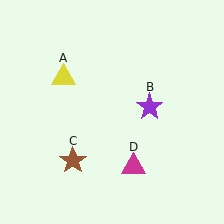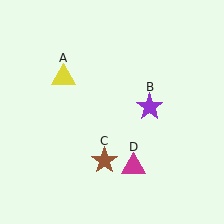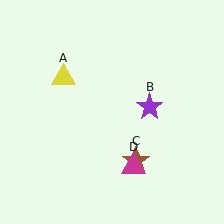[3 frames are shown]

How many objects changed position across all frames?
1 object changed position: brown star (object C).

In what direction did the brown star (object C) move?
The brown star (object C) moved right.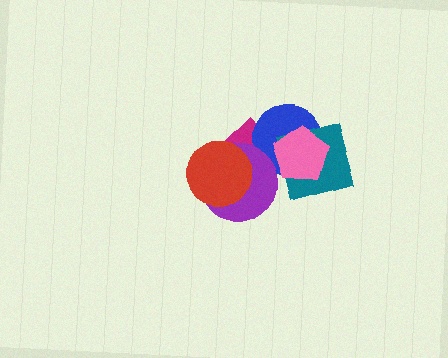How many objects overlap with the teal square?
2 objects overlap with the teal square.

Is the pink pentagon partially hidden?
No, no other shape covers it.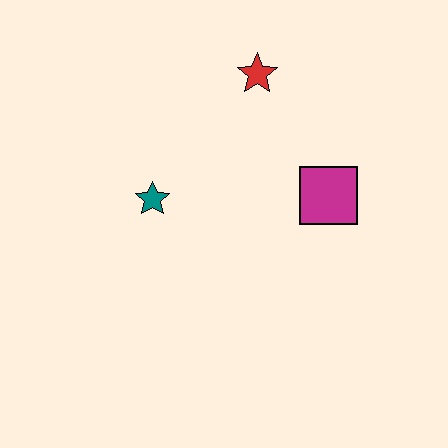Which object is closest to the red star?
The magenta square is closest to the red star.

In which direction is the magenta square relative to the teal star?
The magenta square is to the right of the teal star.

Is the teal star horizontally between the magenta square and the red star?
No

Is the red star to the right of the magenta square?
No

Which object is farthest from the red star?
The teal star is farthest from the red star.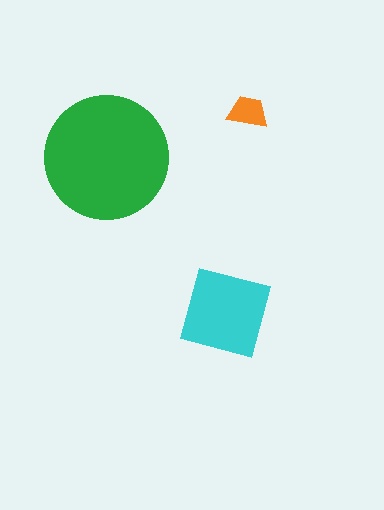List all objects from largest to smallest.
The green circle, the cyan square, the orange trapezoid.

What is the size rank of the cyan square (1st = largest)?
2nd.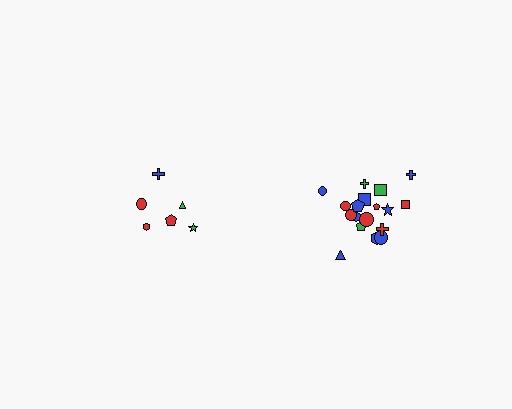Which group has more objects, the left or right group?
The right group.